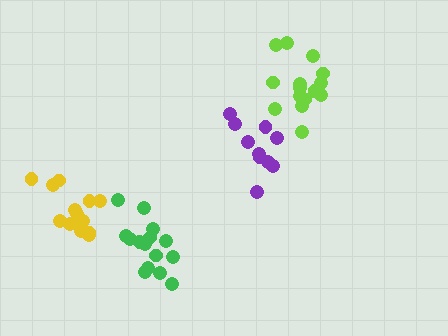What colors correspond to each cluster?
The clusters are colored: purple, green, lime, yellow.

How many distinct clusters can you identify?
There are 4 distinct clusters.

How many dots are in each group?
Group 1: 10 dots, Group 2: 15 dots, Group 3: 15 dots, Group 4: 13 dots (53 total).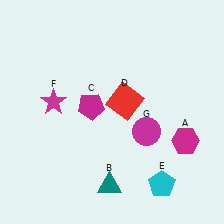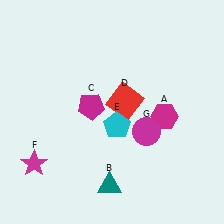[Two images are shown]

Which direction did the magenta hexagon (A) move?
The magenta hexagon (A) moved up.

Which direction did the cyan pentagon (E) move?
The cyan pentagon (E) moved up.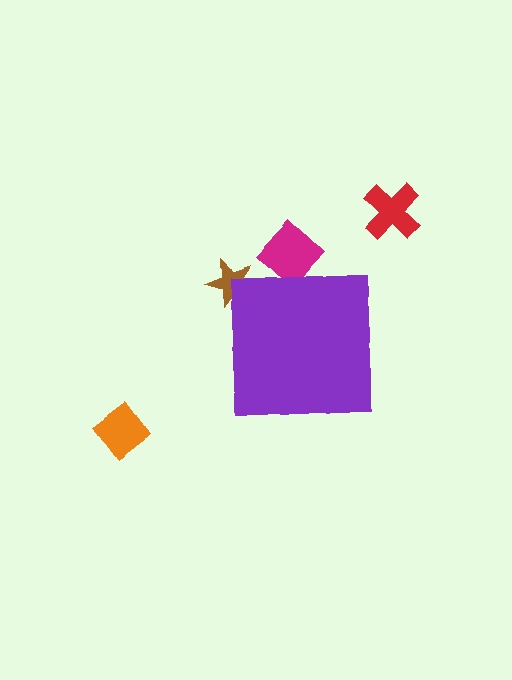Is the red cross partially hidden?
No, the red cross is fully visible.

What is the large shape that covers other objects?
A purple square.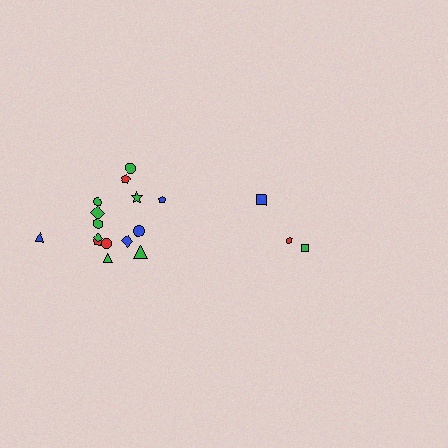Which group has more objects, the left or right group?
The left group.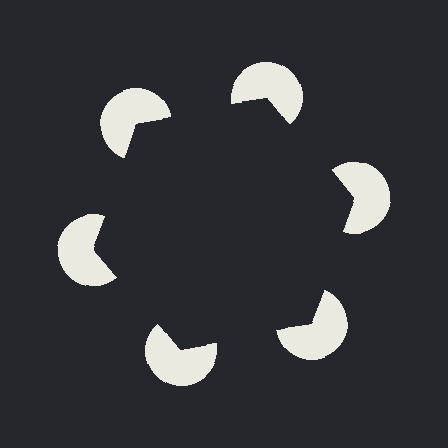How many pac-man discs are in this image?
There are 6 — one at each vertex of the illusory hexagon.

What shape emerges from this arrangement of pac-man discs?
An illusory hexagon — its edges are inferred from the aligned wedge cuts in the pac-man discs, not physically drawn.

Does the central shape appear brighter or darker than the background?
It typically appears slightly darker than the background, even though no actual brightness change is drawn.